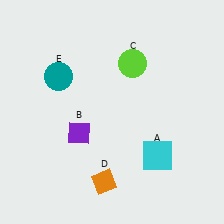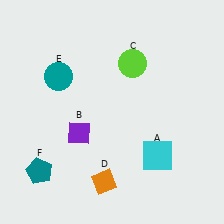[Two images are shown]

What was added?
A teal pentagon (F) was added in Image 2.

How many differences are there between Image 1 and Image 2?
There is 1 difference between the two images.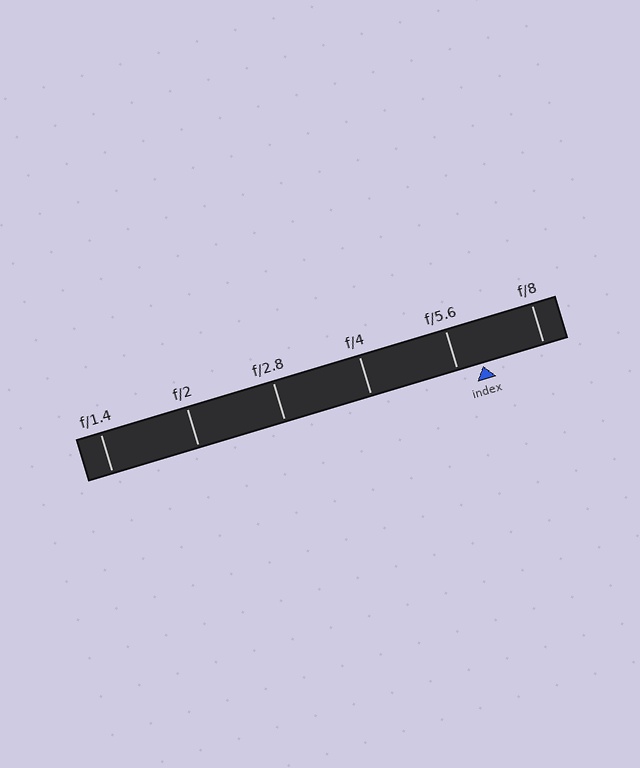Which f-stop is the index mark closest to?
The index mark is closest to f/5.6.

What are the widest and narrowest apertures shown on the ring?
The widest aperture shown is f/1.4 and the narrowest is f/8.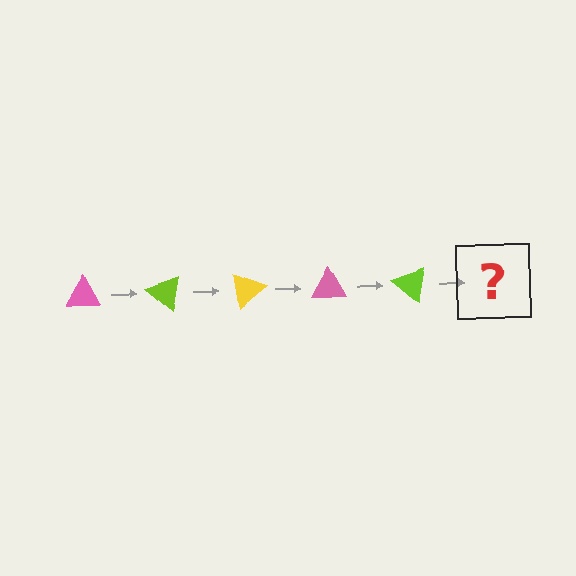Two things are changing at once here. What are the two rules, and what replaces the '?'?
The two rules are that it rotates 40 degrees each step and the color cycles through pink, lime, and yellow. The '?' should be a yellow triangle, rotated 200 degrees from the start.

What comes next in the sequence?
The next element should be a yellow triangle, rotated 200 degrees from the start.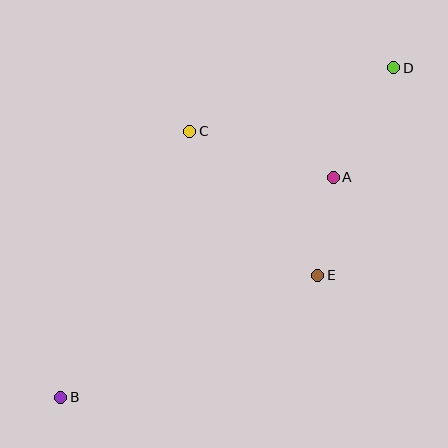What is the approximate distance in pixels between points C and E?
The distance between C and E is approximately 193 pixels.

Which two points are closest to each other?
Points A and E are closest to each other.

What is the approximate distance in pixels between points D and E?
The distance between D and E is approximately 221 pixels.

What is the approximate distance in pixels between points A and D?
The distance between A and D is approximately 125 pixels.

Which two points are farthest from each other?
Points B and D are farthest from each other.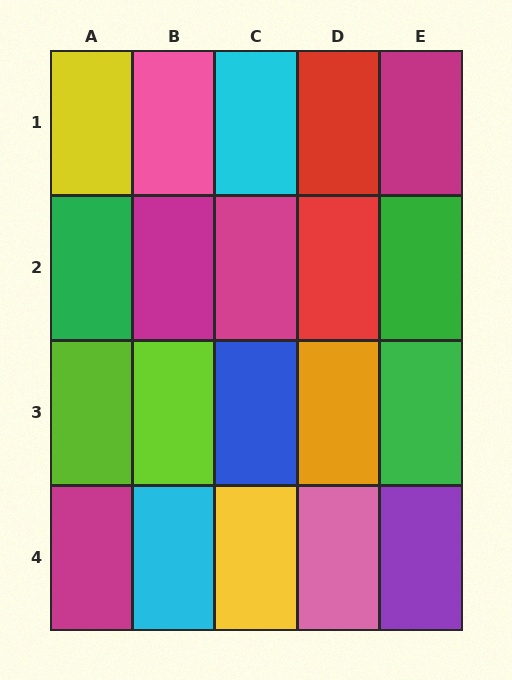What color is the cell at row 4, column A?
Magenta.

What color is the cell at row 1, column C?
Cyan.